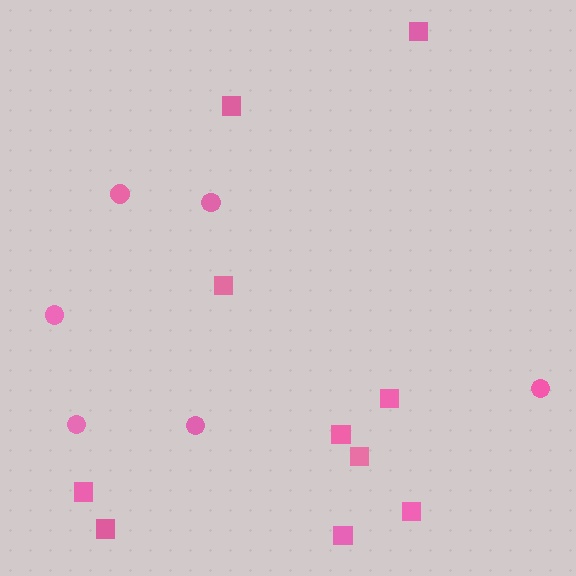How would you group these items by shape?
There are 2 groups: one group of circles (6) and one group of squares (10).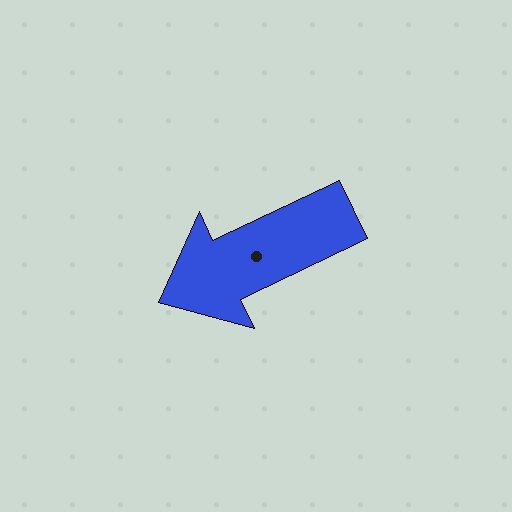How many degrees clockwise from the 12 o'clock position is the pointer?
Approximately 245 degrees.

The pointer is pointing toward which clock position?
Roughly 8 o'clock.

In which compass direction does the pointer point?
Southwest.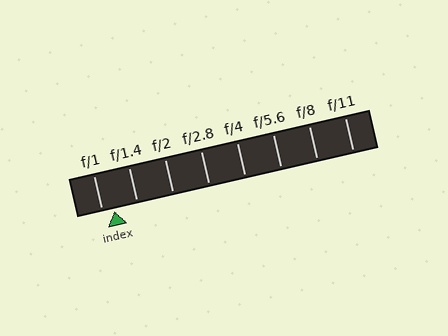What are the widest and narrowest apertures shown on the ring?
The widest aperture shown is f/1 and the narrowest is f/11.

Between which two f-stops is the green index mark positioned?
The index mark is between f/1 and f/1.4.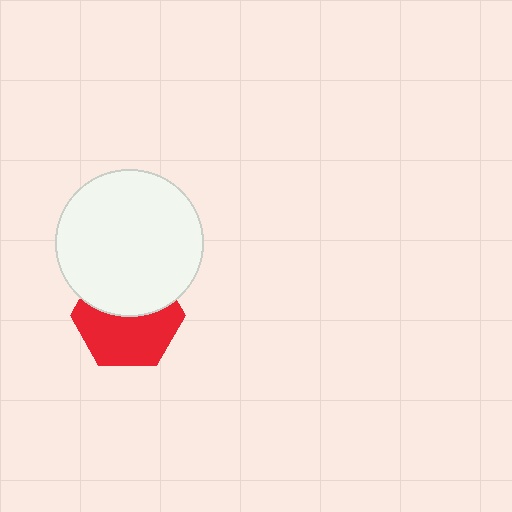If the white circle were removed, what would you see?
You would see the complete red hexagon.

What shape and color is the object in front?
The object in front is a white circle.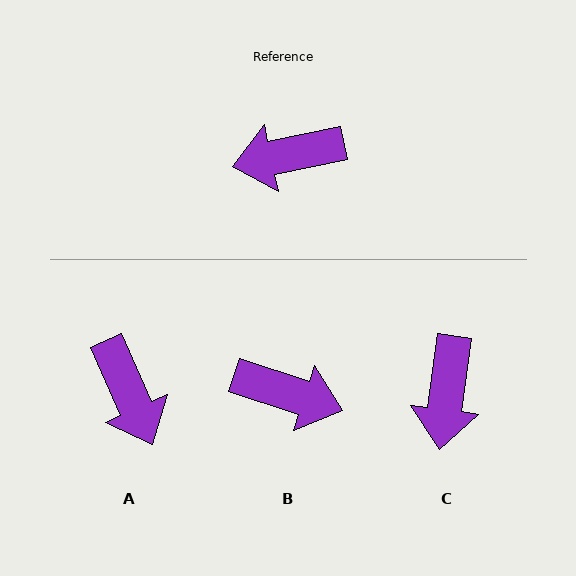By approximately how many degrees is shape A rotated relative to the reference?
Approximately 102 degrees counter-clockwise.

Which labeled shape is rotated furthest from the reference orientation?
B, about 150 degrees away.